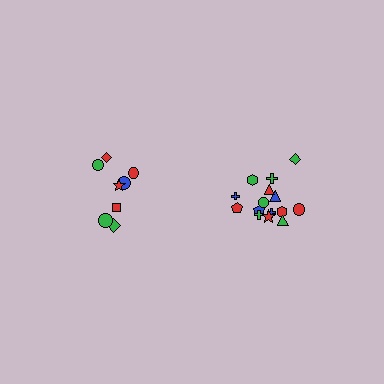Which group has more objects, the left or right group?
The right group.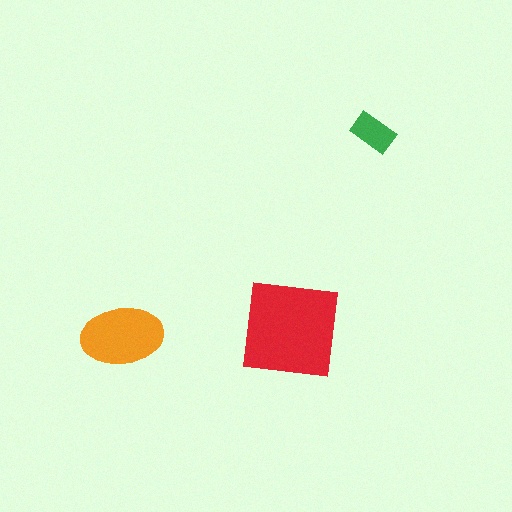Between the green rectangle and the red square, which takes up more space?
The red square.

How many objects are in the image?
There are 3 objects in the image.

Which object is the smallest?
The green rectangle.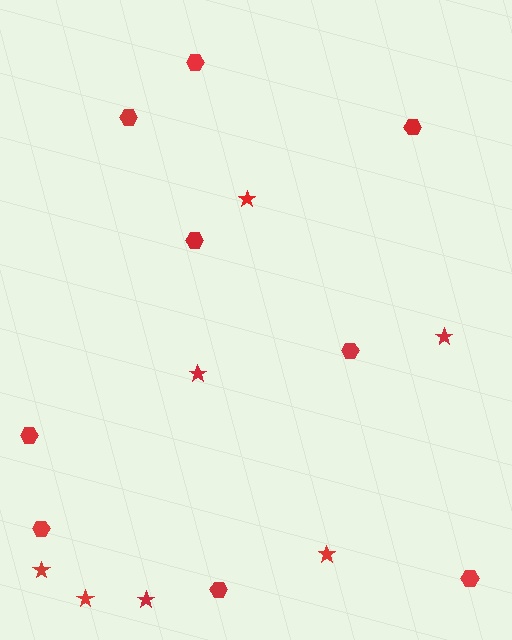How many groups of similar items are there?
There are 2 groups: one group of stars (7) and one group of hexagons (9).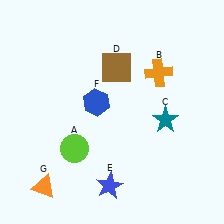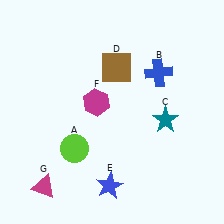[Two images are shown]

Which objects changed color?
B changed from orange to blue. F changed from blue to magenta. G changed from orange to magenta.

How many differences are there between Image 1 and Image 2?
There are 3 differences between the two images.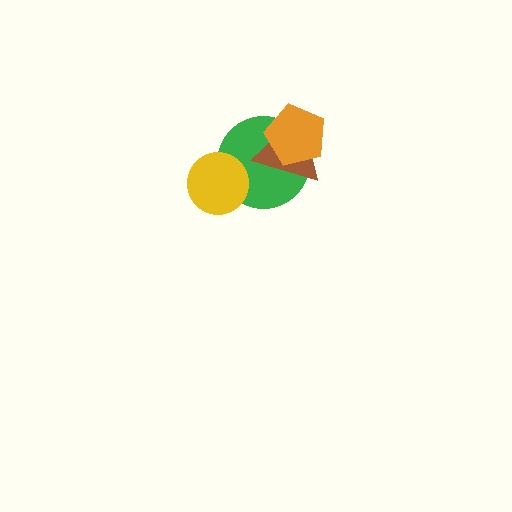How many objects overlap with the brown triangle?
2 objects overlap with the brown triangle.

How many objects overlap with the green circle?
3 objects overlap with the green circle.